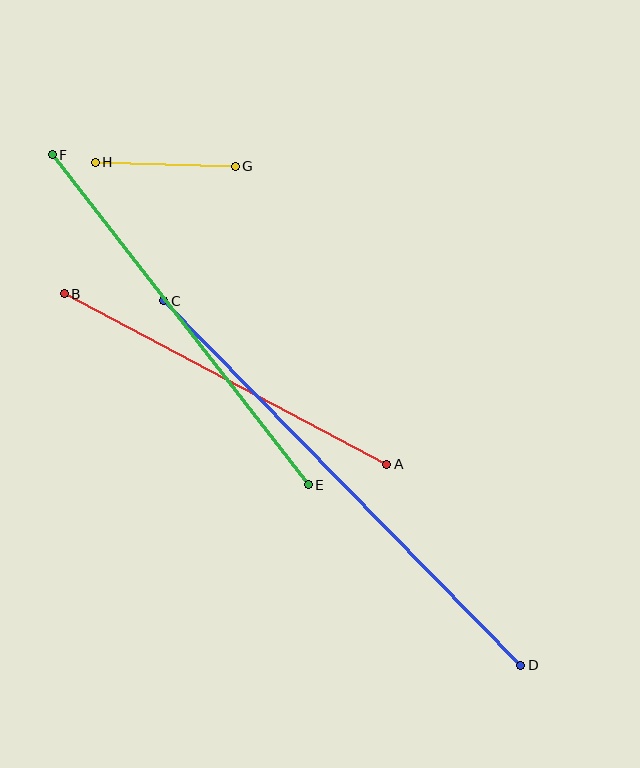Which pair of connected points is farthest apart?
Points C and D are farthest apart.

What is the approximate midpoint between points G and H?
The midpoint is at approximately (165, 164) pixels.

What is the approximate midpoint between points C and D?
The midpoint is at approximately (342, 483) pixels.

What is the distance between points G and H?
The distance is approximately 140 pixels.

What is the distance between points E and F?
The distance is approximately 418 pixels.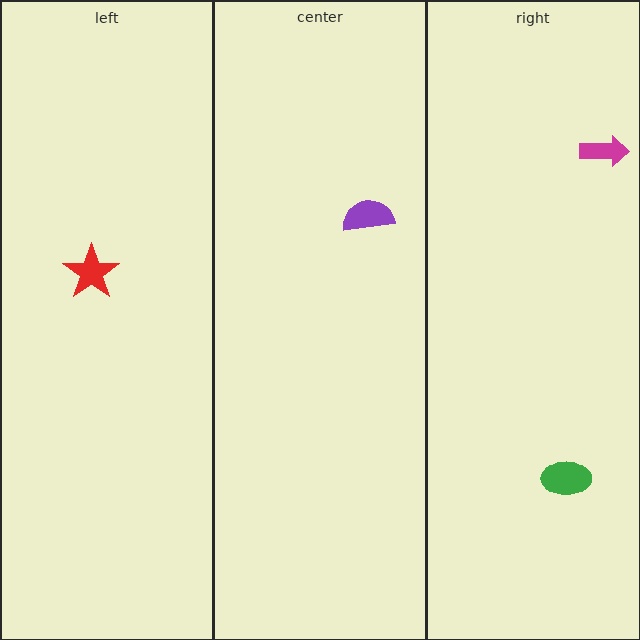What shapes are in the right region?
The green ellipse, the magenta arrow.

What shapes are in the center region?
The purple semicircle.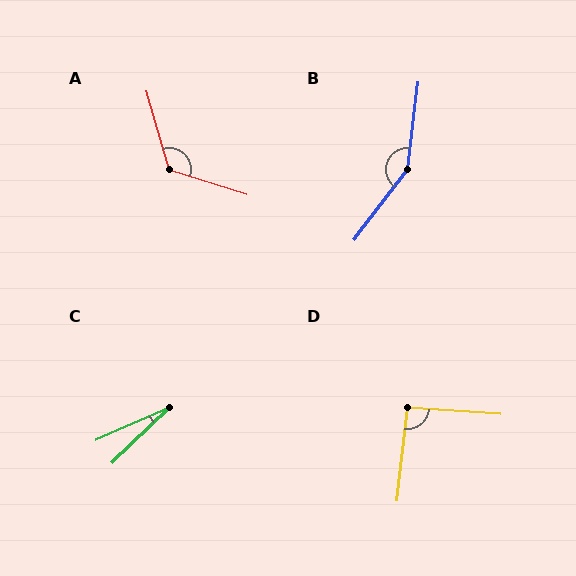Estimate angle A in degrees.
Approximately 123 degrees.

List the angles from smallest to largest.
C (20°), D (92°), A (123°), B (149°).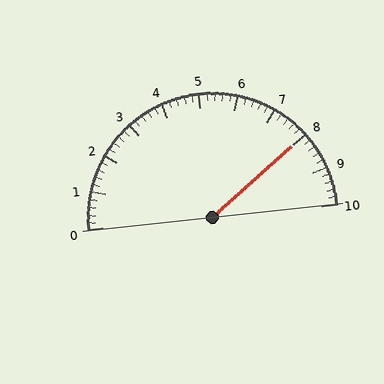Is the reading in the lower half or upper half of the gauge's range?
The reading is in the upper half of the range (0 to 10).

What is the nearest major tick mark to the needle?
The nearest major tick mark is 8.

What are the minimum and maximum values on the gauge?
The gauge ranges from 0 to 10.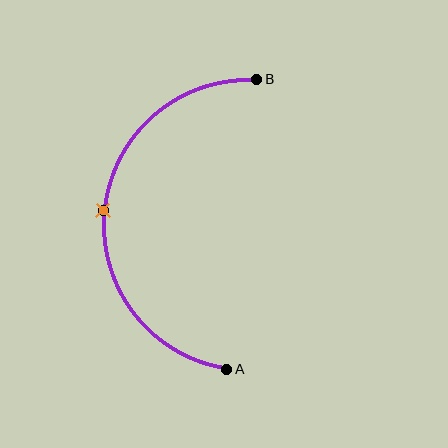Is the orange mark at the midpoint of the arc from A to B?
Yes. The orange mark lies on the arc at equal arc-length from both A and B — it is the arc midpoint.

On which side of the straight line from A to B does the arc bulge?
The arc bulges to the left of the straight line connecting A and B.